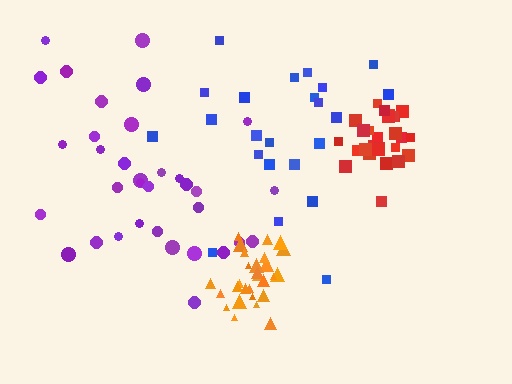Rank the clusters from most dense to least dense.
orange, red, purple, blue.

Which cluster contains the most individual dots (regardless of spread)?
Purple (34).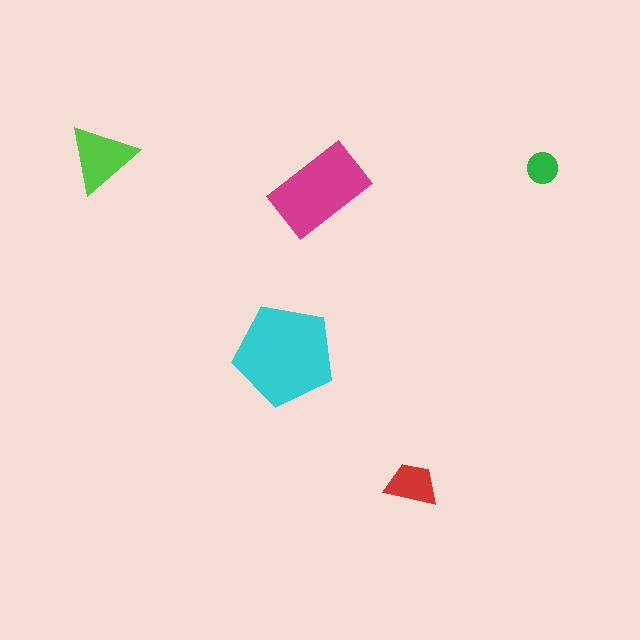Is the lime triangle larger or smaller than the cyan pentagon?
Smaller.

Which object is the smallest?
The green circle.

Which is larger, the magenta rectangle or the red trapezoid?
The magenta rectangle.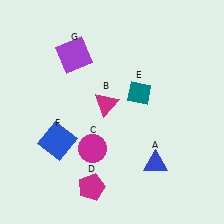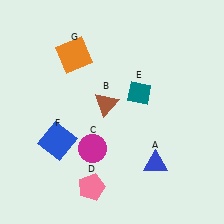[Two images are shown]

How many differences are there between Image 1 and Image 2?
There are 3 differences between the two images.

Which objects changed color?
B changed from magenta to brown. D changed from magenta to pink. G changed from purple to orange.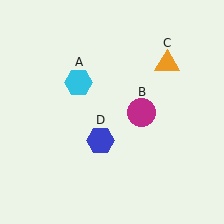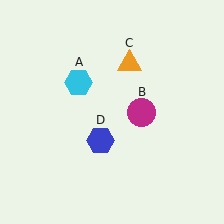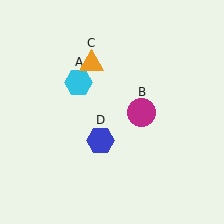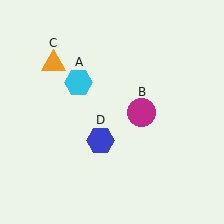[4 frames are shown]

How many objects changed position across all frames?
1 object changed position: orange triangle (object C).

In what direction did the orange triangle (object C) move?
The orange triangle (object C) moved left.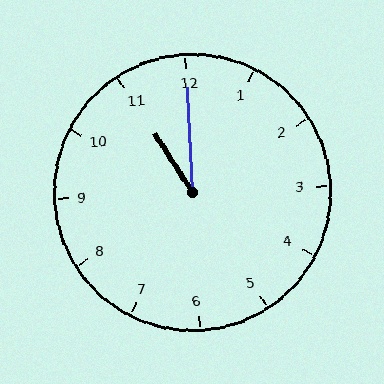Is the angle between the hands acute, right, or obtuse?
It is acute.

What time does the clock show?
11:00.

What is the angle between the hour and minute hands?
Approximately 30 degrees.